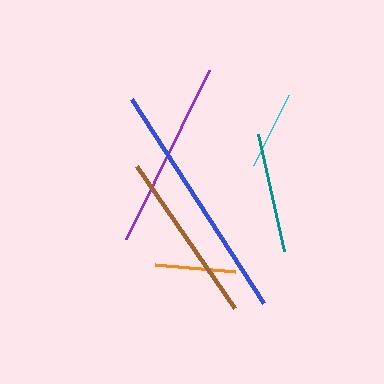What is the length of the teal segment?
The teal segment is approximately 119 pixels long.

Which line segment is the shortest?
The cyan line is the shortest at approximately 79 pixels.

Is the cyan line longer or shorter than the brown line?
The brown line is longer than the cyan line.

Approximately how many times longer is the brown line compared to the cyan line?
The brown line is approximately 2.2 times the length of the cyan line.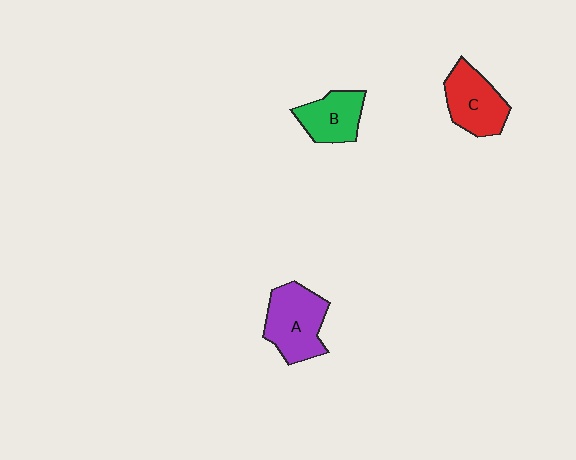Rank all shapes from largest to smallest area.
From largest to smallest: A (purple), C (red), B (green).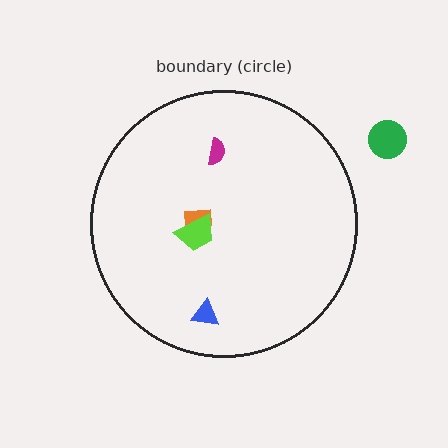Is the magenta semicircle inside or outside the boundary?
Inside.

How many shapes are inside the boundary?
4 inside, 1 outside.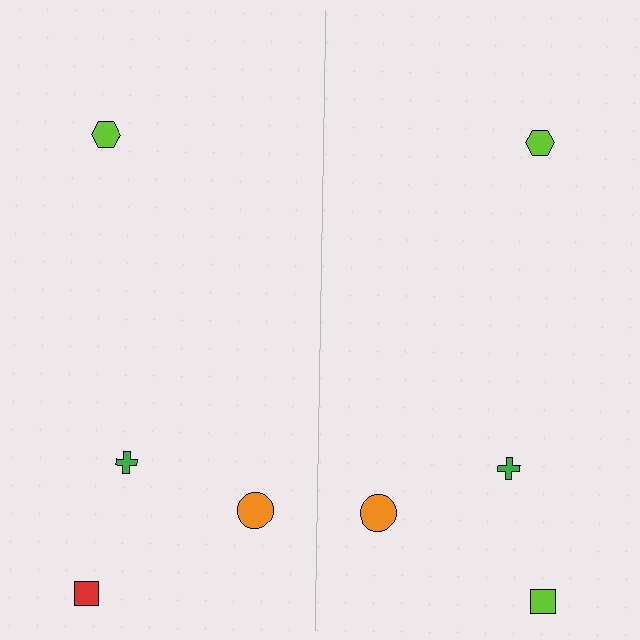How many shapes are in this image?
There are 8 shapes in this image.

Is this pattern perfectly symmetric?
No, the pattern is not perfectly symmetric. The lime square on the right side breaks the symmetry — its mirror counterpart is red.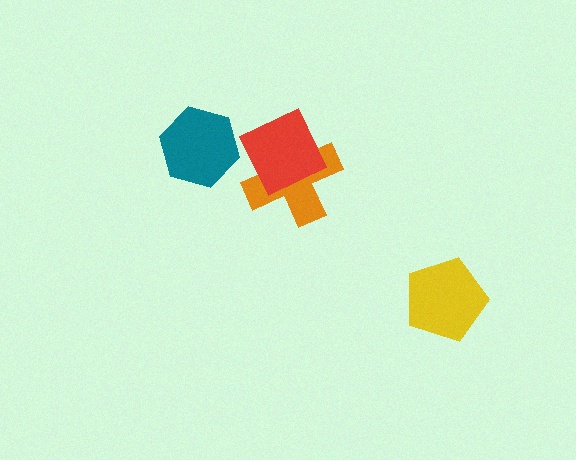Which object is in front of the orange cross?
The red diamond is in front of the orange cross.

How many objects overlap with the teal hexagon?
0 objects overlap with the teal hexagon.